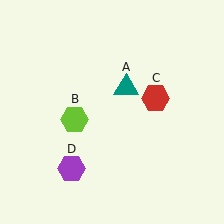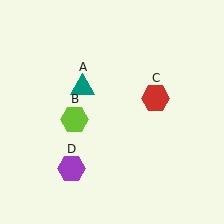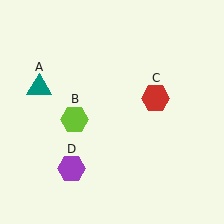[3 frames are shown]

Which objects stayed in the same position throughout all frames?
Lime hexagon (object B) and red hexagon (object C) and purple hexagon (object D) remained stationary.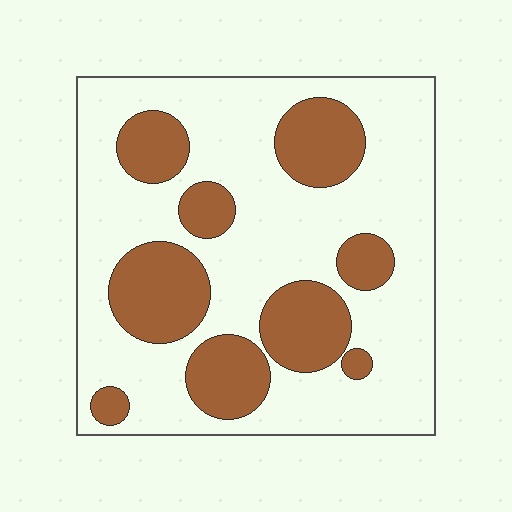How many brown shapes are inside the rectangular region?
9.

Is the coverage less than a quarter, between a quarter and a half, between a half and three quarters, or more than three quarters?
Between a quarter and a half.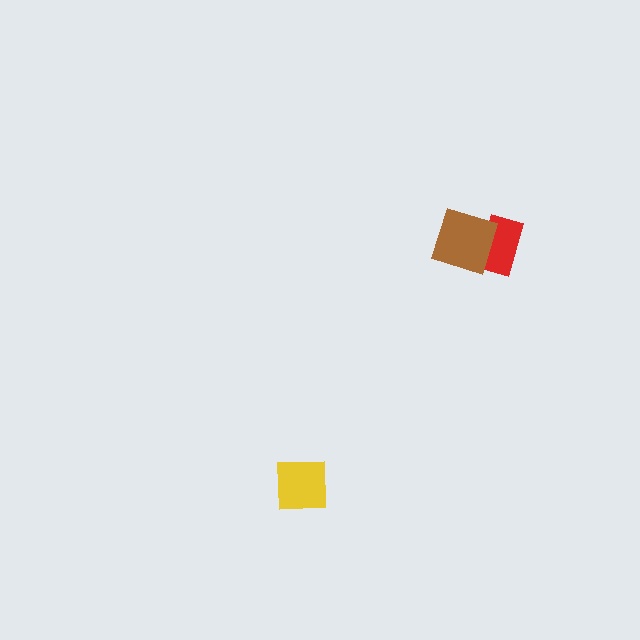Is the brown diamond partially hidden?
No, no other shape covers it.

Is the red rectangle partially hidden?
Yes, it is partially covered by another shape.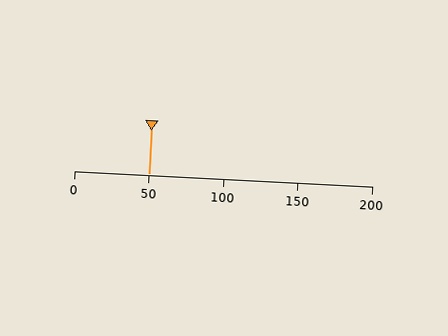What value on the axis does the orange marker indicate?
The marker indicates approximately 50.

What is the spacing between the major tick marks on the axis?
The major ticks are spaced 50 apart.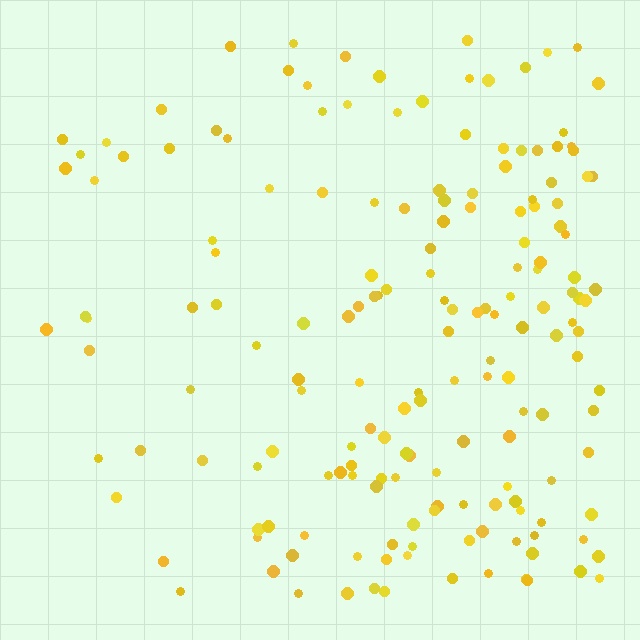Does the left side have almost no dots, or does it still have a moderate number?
Still a moderate number, just noticeably fewer than the right.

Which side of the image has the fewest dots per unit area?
The left.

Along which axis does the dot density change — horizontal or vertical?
Horizontal.